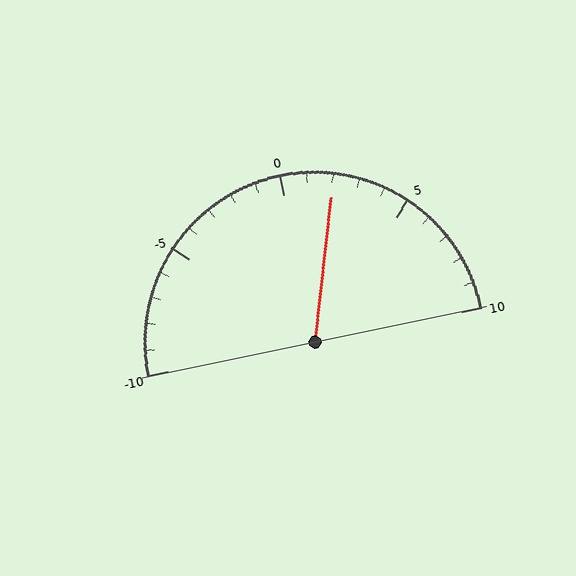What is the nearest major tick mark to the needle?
The nearest major tick mark is 0.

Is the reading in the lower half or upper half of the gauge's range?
The reading is in the upper half of the range (-10 to 10).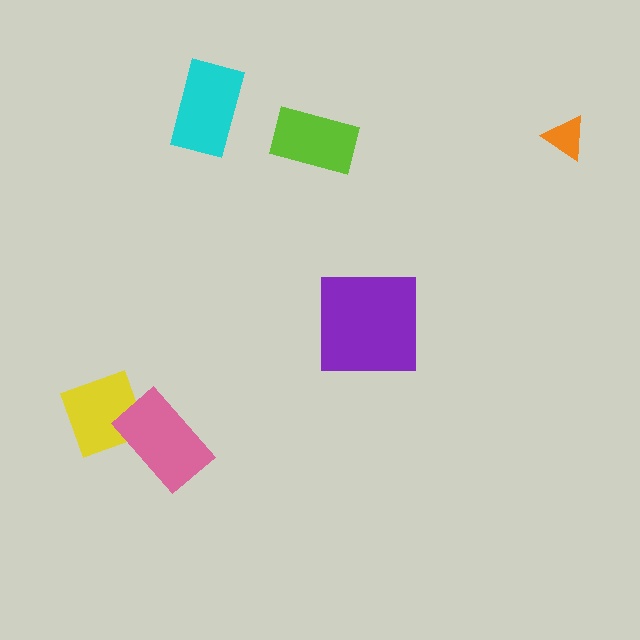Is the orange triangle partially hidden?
No, no other shape covers it.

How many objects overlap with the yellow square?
1 object overlaps with the yellow square.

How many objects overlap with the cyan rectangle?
0 objects overlap with the cyan rectangle.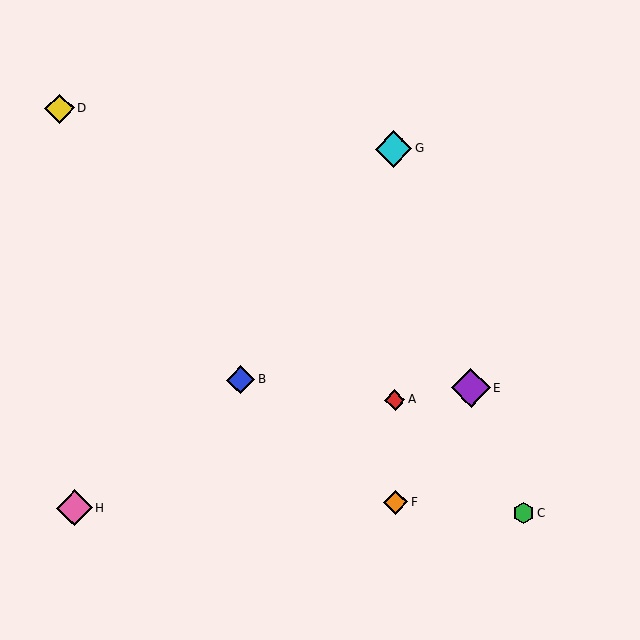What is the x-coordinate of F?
Object F is at x≈396.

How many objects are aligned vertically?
3 objects (A, F, G) are aligned vertically.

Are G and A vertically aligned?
Yes, both are at x≈394.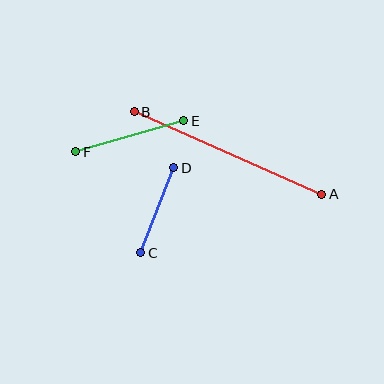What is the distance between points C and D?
The distance is approximately 91 pixels.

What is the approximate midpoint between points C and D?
The midpoint is at approximately (157, 210) pixels.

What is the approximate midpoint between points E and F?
The midpoint is at approximately (130, 136) pixels.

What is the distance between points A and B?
The distance is approximately 205 pixels.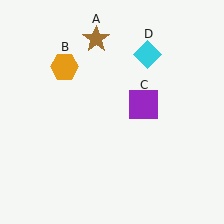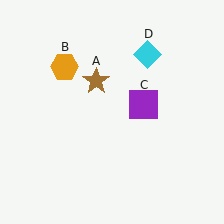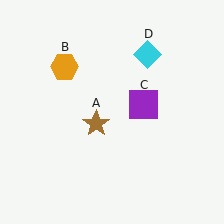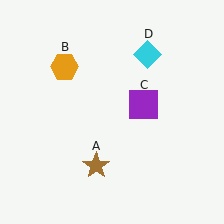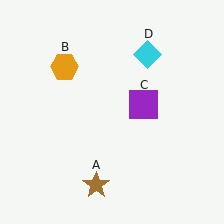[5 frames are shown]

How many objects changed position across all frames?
1 object changed position: brown star (object A).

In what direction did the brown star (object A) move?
The brown star (object A) moved down.